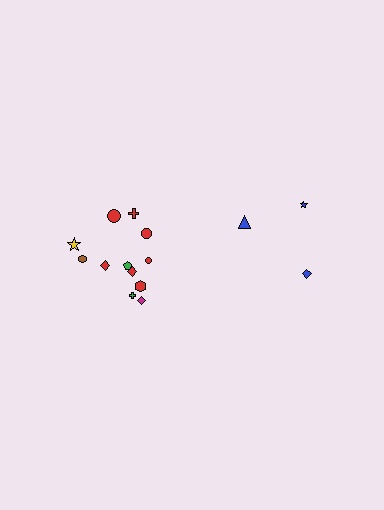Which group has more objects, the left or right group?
The left group.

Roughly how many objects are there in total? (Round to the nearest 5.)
Roughly 15 objects in total.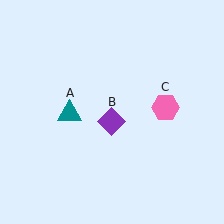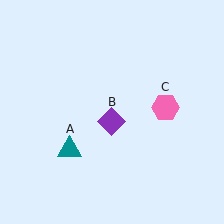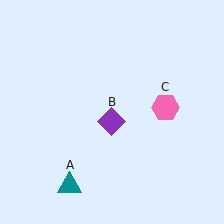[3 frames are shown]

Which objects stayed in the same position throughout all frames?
Purple diamond (object B) and pink hexagon (object C) remained stationary.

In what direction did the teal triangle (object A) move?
The teal triangle (object A) moved down.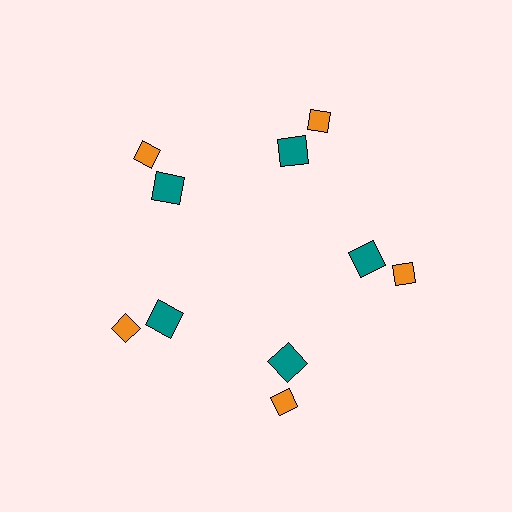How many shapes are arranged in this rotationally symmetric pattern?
There are 10 shapes, arranged in 5 groups of 2.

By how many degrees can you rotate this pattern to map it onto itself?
The pattern maps onto itself every 72 degrees of rotation.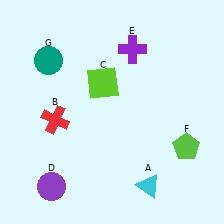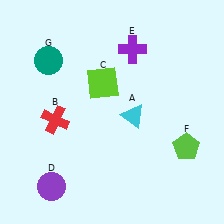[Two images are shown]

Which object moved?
The cyan triangle (A) moved up.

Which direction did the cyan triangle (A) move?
The cyan triangle (A) moved up.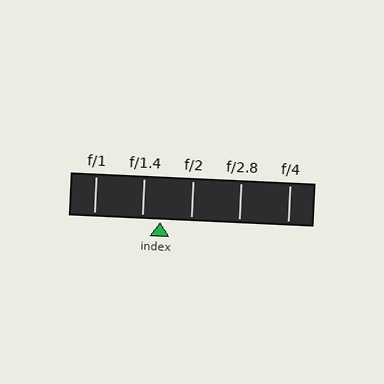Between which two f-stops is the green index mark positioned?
The index mark is between f/1.4 and f/2.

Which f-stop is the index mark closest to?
The index mark is closest to f/1.4.